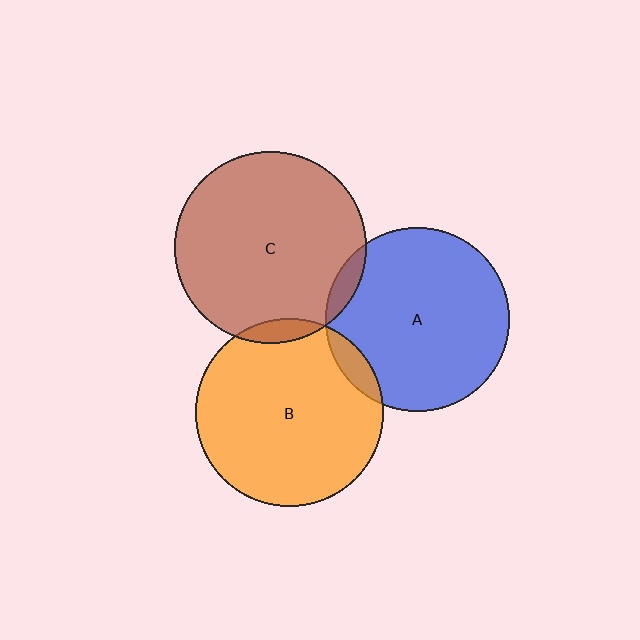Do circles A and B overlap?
Yes.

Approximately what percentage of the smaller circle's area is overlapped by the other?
Approximately 5%.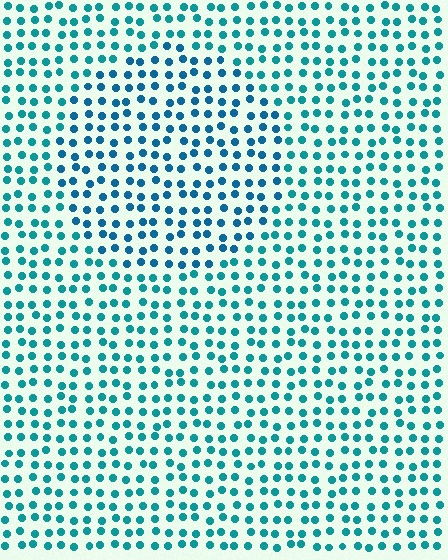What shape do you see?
I see a circle.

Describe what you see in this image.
The image is filled with small teal elements in a uniform arrangement. A circle-shaped region is visible where the elements are tinted to a slightly different hue, forming a subtle color boundary.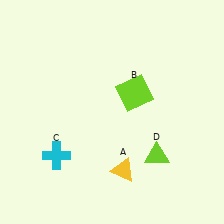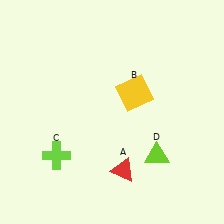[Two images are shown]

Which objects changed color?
A changed from yellow to red. B changed from lime to yellow. C changed from cyan to lime.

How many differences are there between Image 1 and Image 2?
There are 3 differences between the two images.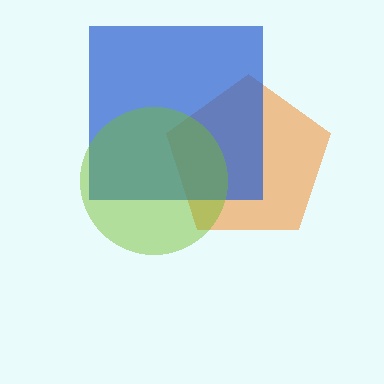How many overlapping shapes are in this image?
There are 3 overlapping shapes in the image.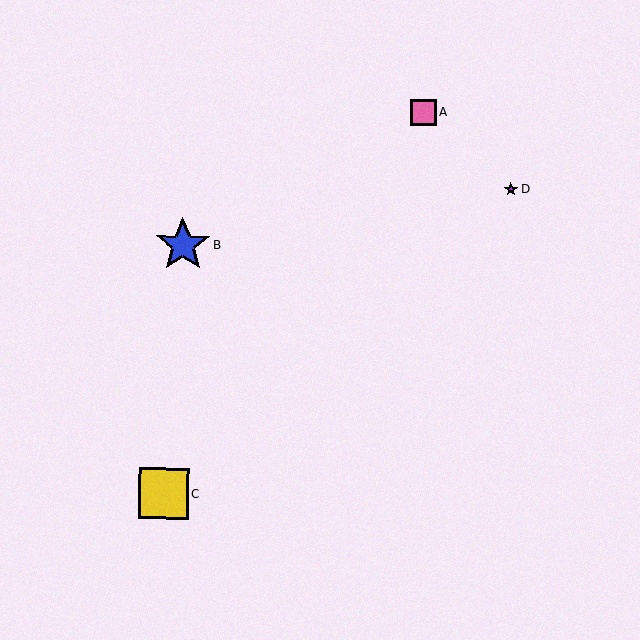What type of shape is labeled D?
Shape D is a purple star.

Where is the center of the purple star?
The center of the purple star is at (511, 189).